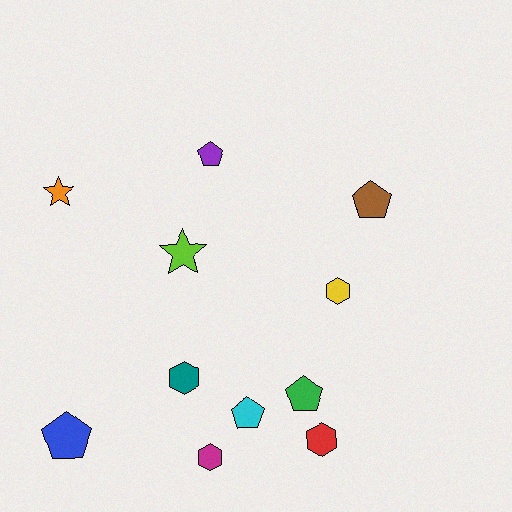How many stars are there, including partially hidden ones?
There are 2 stars.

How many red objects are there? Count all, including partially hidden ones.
There is 1 red object.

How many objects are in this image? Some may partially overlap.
There are 11 objects.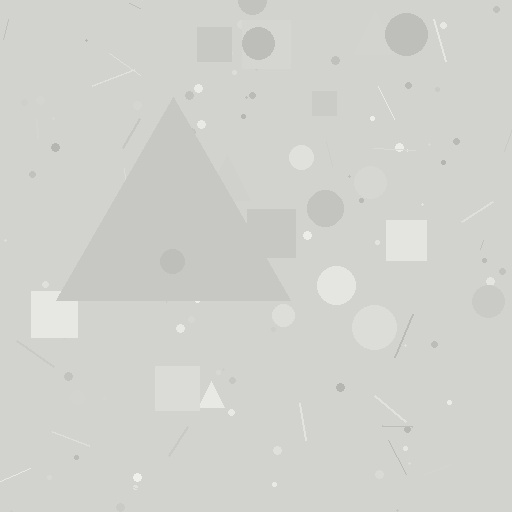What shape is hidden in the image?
A triangle is hidden in the image.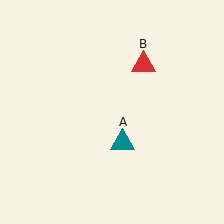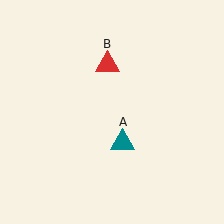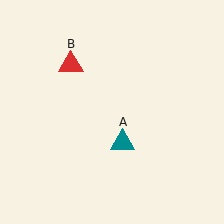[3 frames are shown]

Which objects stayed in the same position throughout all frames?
Teal triangle (object A) remained stationary.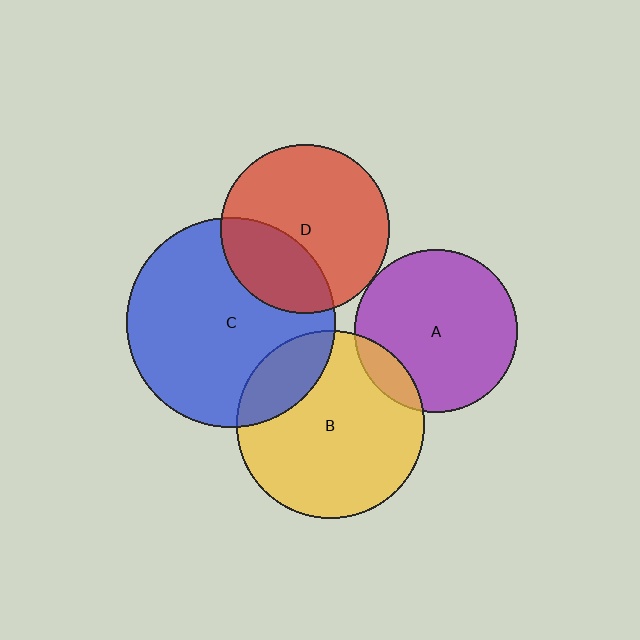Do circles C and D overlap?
Yes.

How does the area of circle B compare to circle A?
Approximately 1.3 times.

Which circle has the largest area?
Circle C (blue).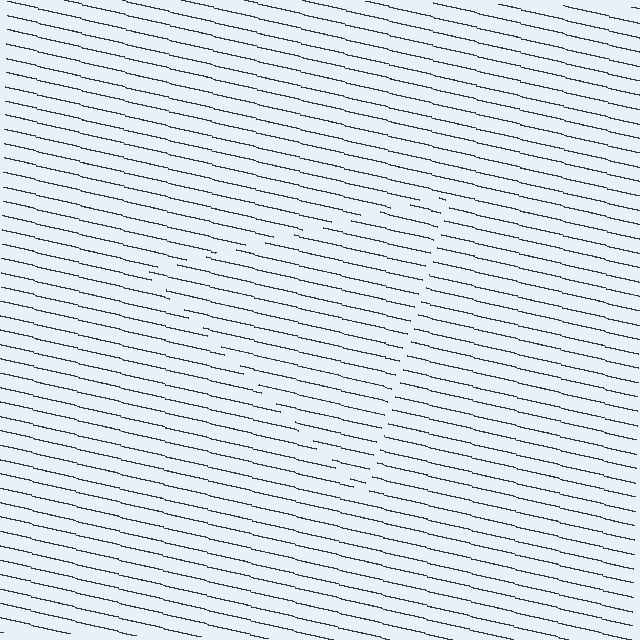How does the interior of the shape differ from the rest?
The interior of the shape contains the same grating, shifted by half a period — the contour is defined by the phase discontinuity where line-ends from the inner and outer gratings abut.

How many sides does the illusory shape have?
3 sides — the line-ends trace a triangle.